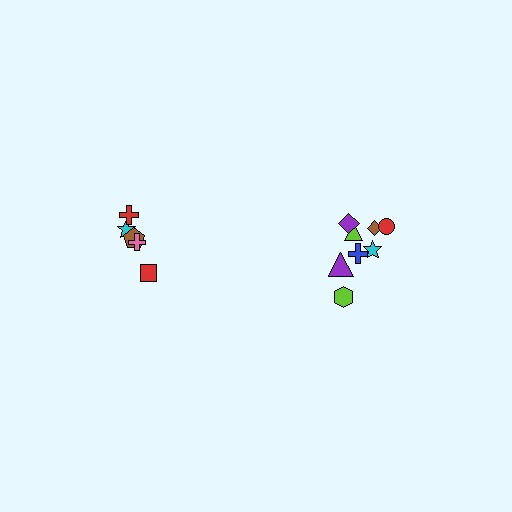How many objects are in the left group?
There are 5 objects.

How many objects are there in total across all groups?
There are 13 objects.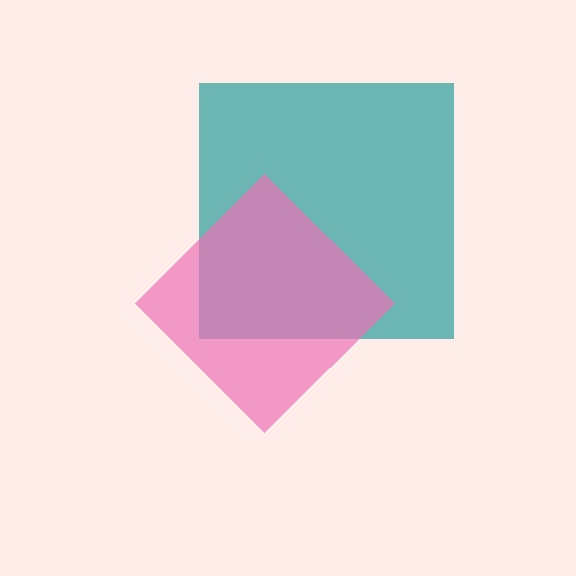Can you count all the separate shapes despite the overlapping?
Yes, there are 2 separate shapes.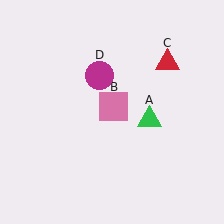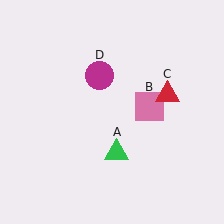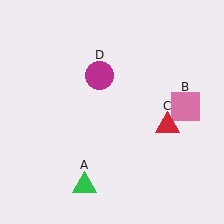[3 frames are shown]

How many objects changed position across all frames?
3 objects changed position: green triangle (object A), pink square (object B), red triangle (object C).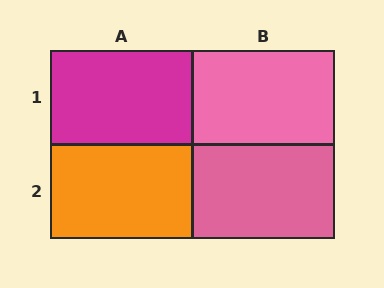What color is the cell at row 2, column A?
Orange.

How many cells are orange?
1 cell is orange.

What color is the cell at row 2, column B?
Pink.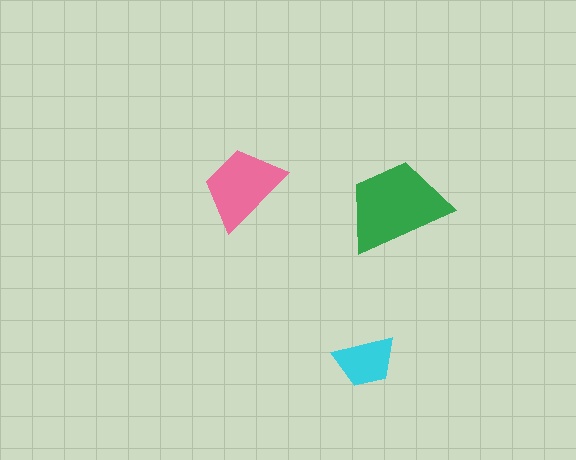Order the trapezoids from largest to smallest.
the green one, the pink one, the cyan one.